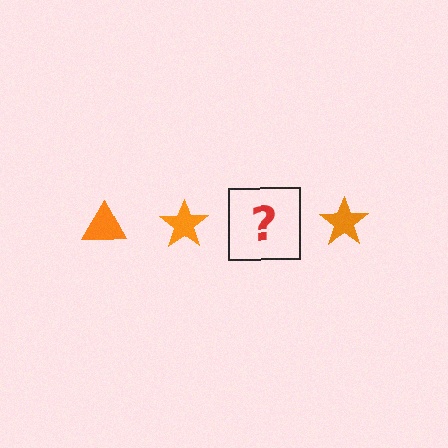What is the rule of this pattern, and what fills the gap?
The rule is that the pattern cycles through triangle, star shapes in orange. The gap should be filled with an orange triangle.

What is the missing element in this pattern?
The missing element is an orange triangle.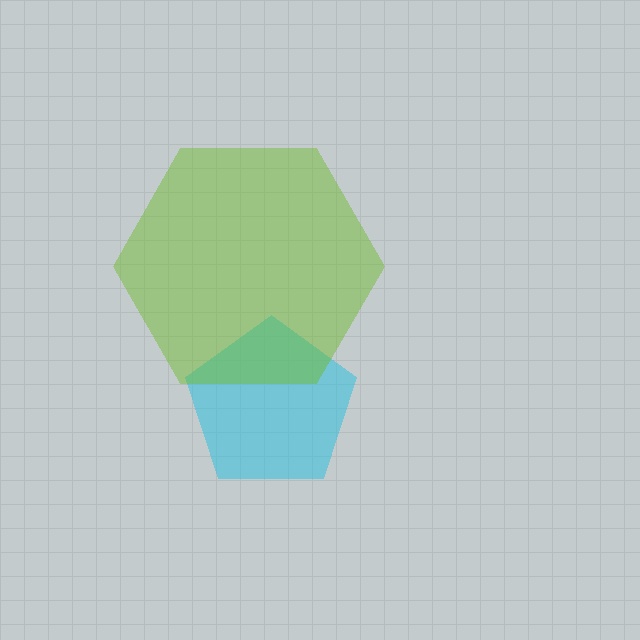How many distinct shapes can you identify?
There are 2 distinct shapes: a cyan pentagon, a lime hexagon.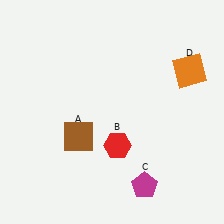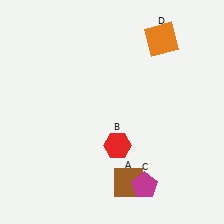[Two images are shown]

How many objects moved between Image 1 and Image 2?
2 objects moved between the two images.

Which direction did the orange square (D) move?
The orange square (D) moved up.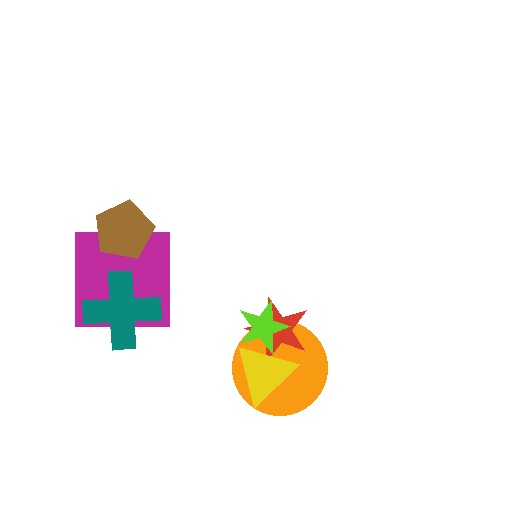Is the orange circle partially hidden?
Yes, it is partially covered by another shape.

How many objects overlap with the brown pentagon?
1 object overlaps with the brown pentagon.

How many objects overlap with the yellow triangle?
3 objects overlap with the yellow triangle.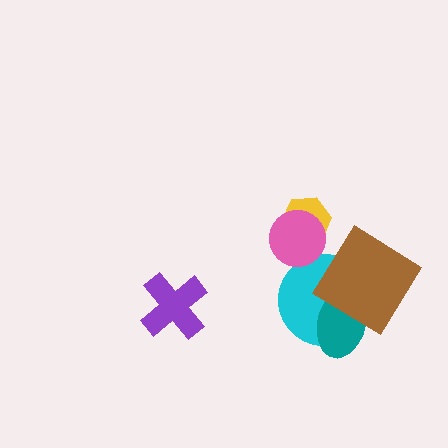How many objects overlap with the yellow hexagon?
1 object overlaps with the yellow hexagon.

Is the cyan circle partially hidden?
Yes, it is partially covered by another shape.